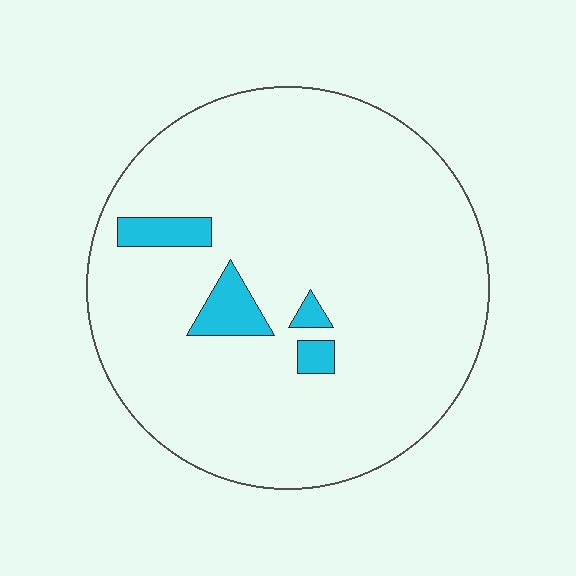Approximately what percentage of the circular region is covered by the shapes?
Approximately 5%.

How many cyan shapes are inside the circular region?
4.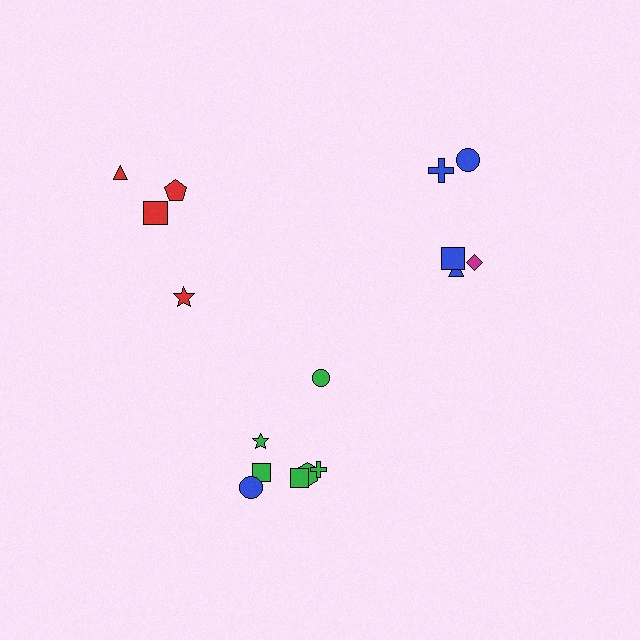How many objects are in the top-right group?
There are 6 objects.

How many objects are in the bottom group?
There are 7 objects.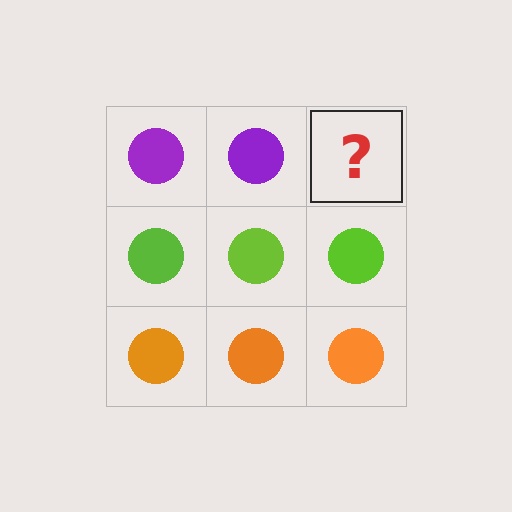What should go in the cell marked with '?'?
The missing cell should contain a purple circle.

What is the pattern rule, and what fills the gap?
The rule is that each row has a consistent color. The gap should be filled with a purple circle.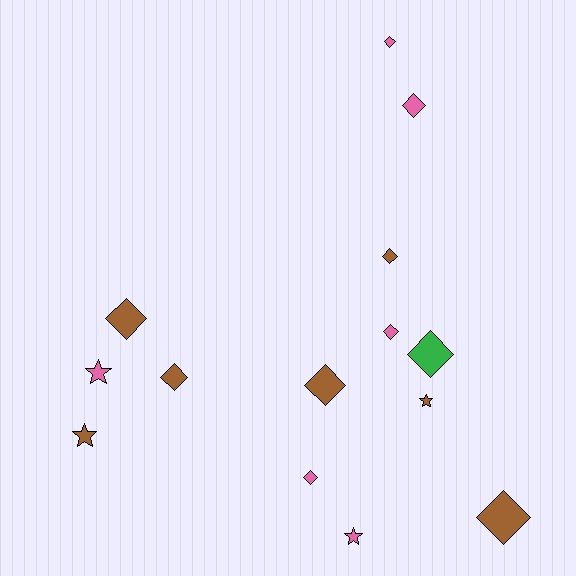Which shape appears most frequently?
Diamond, with 10 objects.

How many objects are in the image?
There are 14 objects.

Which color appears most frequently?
Brown, with 7 objects.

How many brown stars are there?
There are 2 brown stars.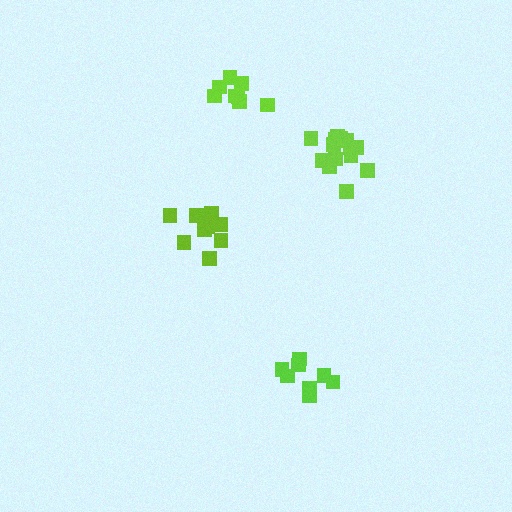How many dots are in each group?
Group 1: 10 dots, Group 2: 8 dots, Group 3: 8 dots, Group 4: 14 dots (40 total).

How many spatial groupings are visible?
There are 4 spatial groupings.